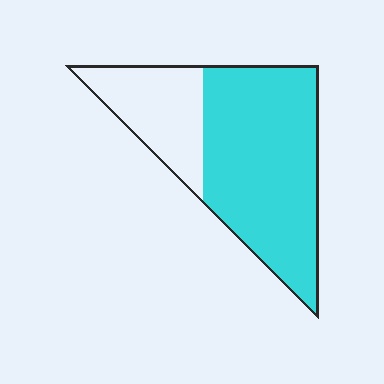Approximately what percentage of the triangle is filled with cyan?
Approximately 70%.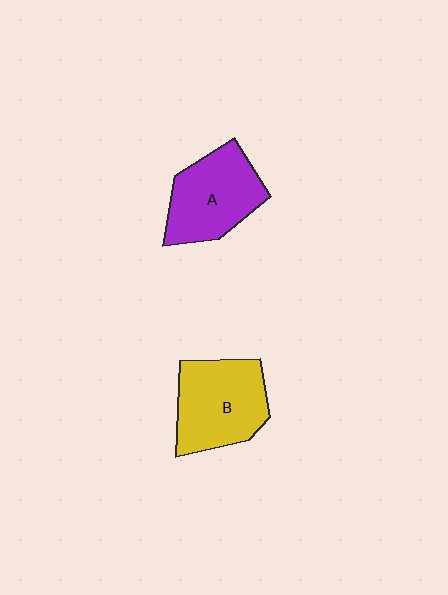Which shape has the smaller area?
Shape A (purple).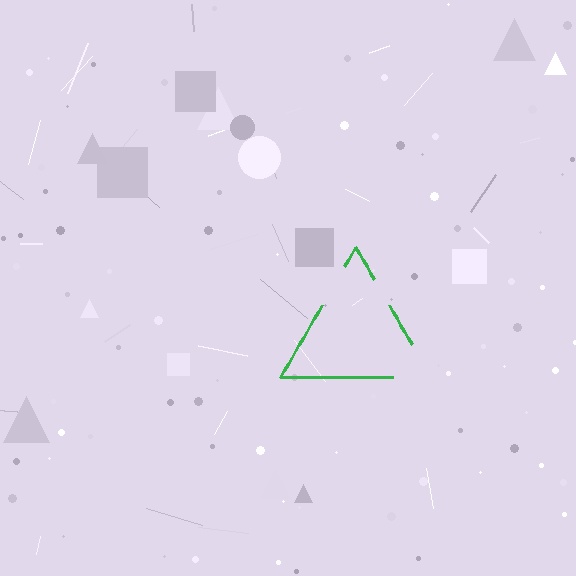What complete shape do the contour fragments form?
The contour fragments form a triangle.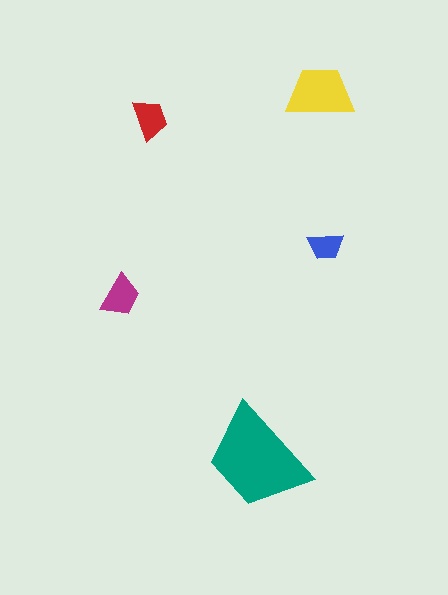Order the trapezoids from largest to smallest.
the teal one, the yellow one, the magenta one, the red one, the blue one.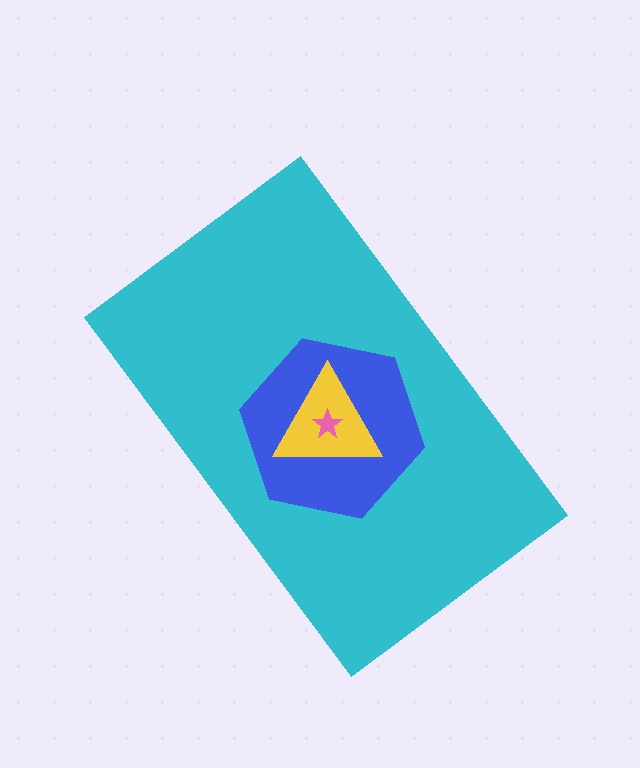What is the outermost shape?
The cyan rectangle.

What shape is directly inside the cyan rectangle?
The blue hexagon.